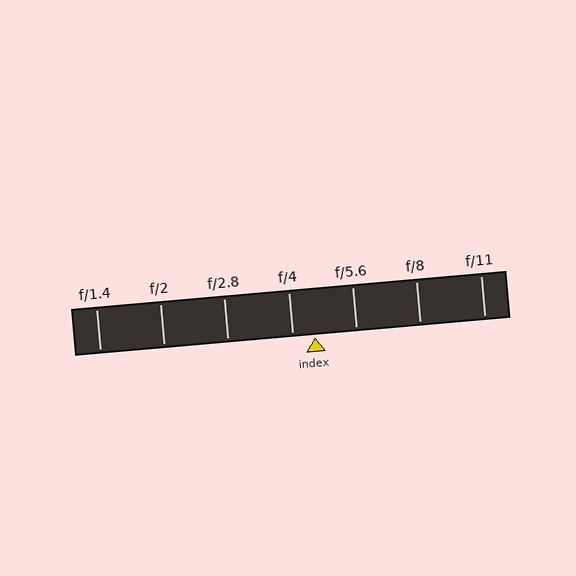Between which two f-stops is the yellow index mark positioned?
The index mark is between f/4 and f/5.6.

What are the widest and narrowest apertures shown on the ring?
The widest aperture shown is f/1.4 and the narrowest is f/11.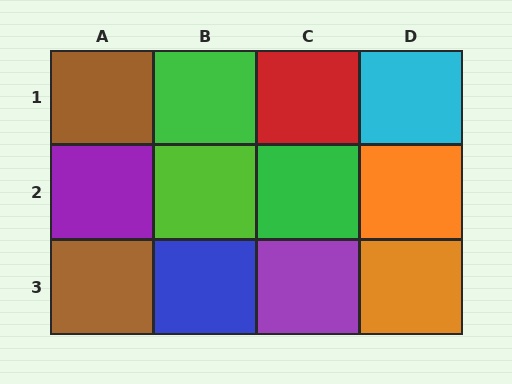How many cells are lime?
1 cell is lime.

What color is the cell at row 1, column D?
Cyan.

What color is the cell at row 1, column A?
Brown.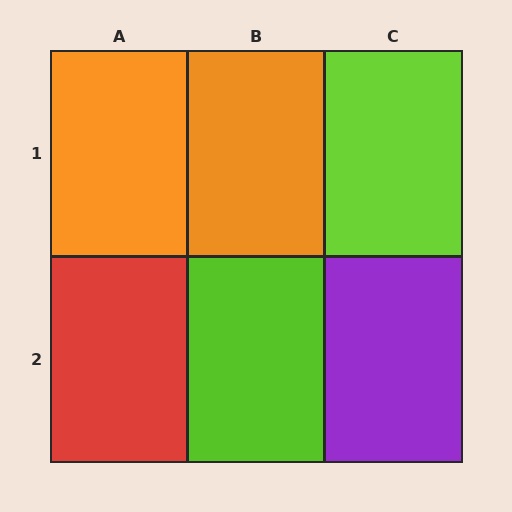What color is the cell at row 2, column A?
Red.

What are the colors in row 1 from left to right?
Orange, orange, lime.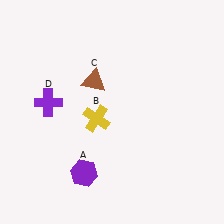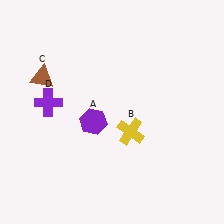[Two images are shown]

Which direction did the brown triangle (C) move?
The brown triangle (C) moved left.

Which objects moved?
The objects that moved are: the purple hexagon (A), the yellow cross (B), the brown triangle (C).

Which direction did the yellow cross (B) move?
The yellow cross (B) moved right.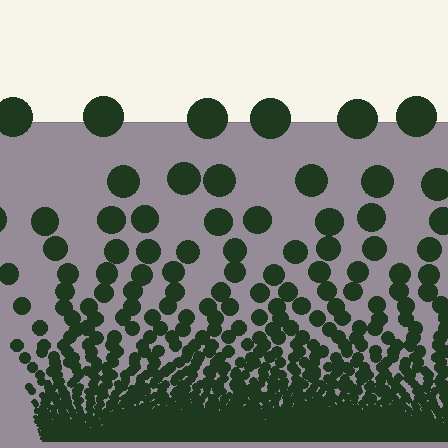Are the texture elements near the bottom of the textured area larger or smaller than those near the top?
Smaller. The gradient is inverted — elements near the bottom are smaller and denser.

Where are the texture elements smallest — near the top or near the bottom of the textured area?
Near the bottom.